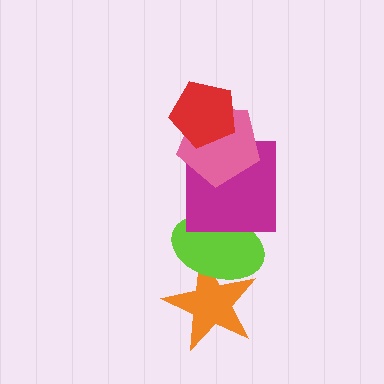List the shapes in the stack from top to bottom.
From top to bottom: the red pentagon, the pink pentagon, the magenta square, the lime ellipse, the orange star.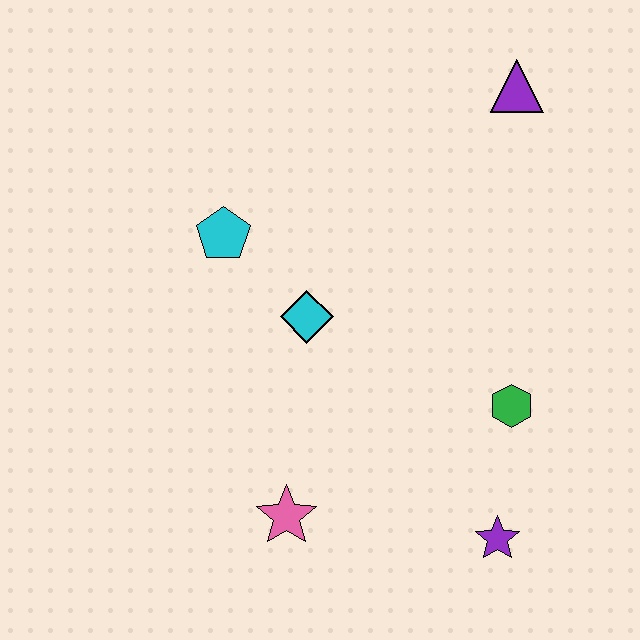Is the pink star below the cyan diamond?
Yes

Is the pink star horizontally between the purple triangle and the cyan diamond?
No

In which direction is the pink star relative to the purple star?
The pink star is to the left of the purple star.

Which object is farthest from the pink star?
The purple triangle is farthest from the pink star.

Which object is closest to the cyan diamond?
The cyan pentagon is closest to the cyan diamond.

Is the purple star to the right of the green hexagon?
No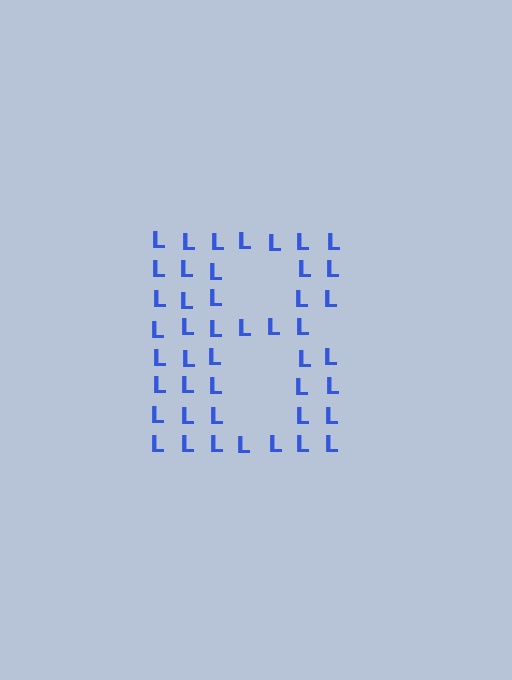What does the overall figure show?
The overall figure shows the letter B.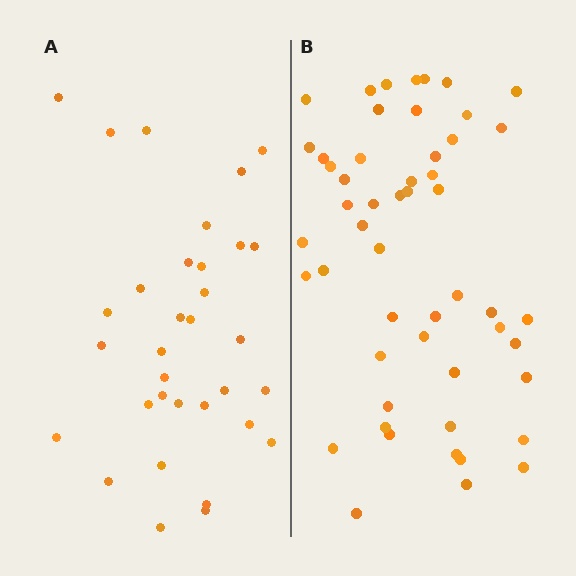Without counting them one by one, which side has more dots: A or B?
Region B (the right region) has more dots.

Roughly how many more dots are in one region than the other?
Region B has approximately 20 more dots than region A.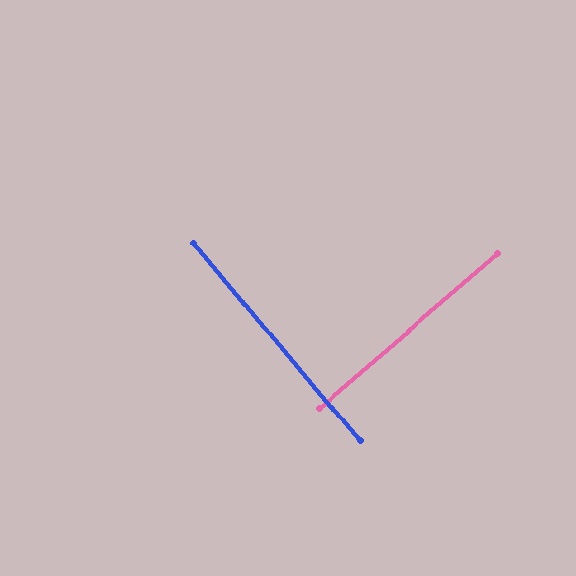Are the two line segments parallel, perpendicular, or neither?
Perpendicular — they meet at approximately 89°.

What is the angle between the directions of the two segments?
Approximately 89 degrees.